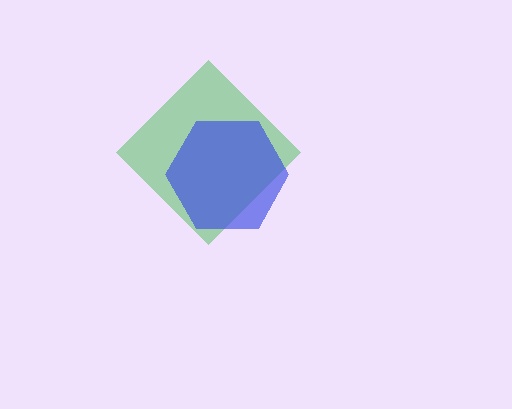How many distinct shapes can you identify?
There are 2 distinct shapes: a green diamond, a blue hexagon.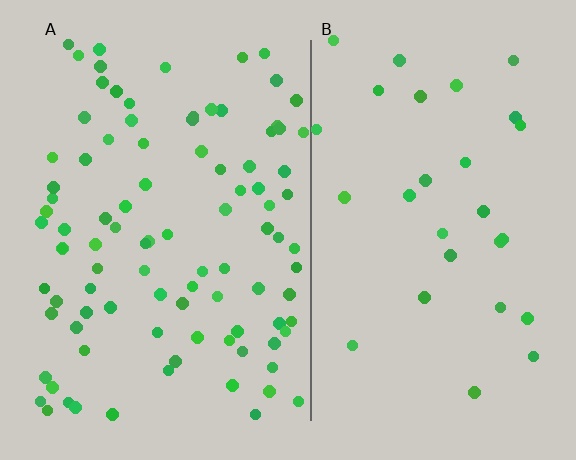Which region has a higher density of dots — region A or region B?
A (the left).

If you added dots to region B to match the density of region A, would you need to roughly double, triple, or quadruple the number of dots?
Approximately triple.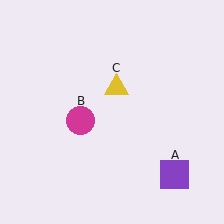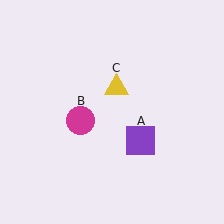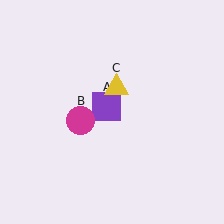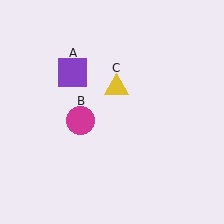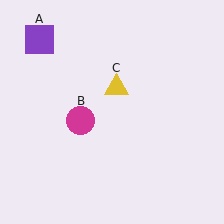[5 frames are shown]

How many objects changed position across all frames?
1 object changed position: purple square (object A).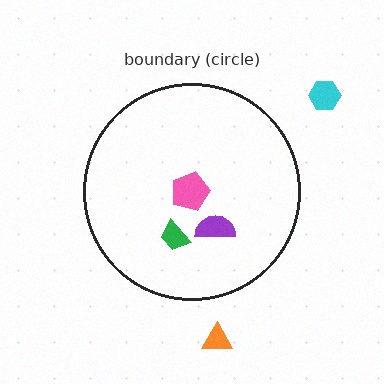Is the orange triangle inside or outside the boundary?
Outside.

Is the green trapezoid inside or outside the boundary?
Inside.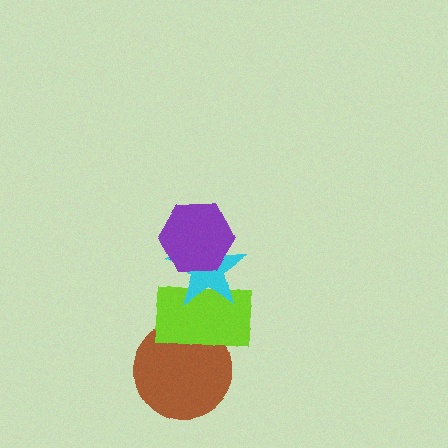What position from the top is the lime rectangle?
The lime rectangle is 3rd from the top.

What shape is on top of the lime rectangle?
The cyan star is on top of the lime rectangle.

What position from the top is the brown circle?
The brown circle is 4th from the top.